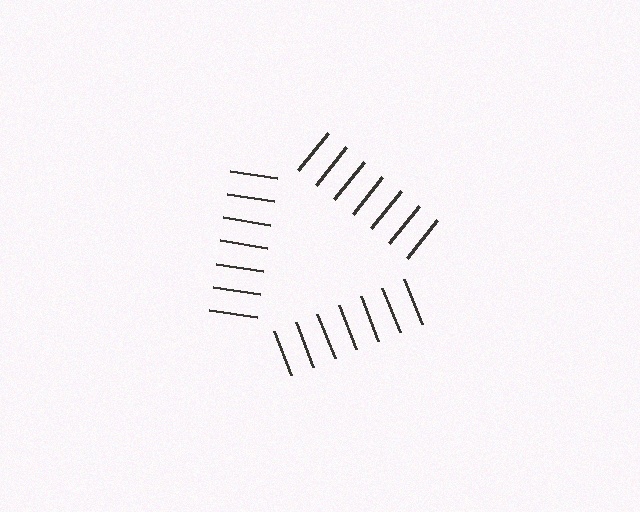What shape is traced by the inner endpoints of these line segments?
An illusory triangle — the line segments terminate on its edges but no continuous stroke is drawn.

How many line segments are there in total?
21 — 7 along each of the 3 edges.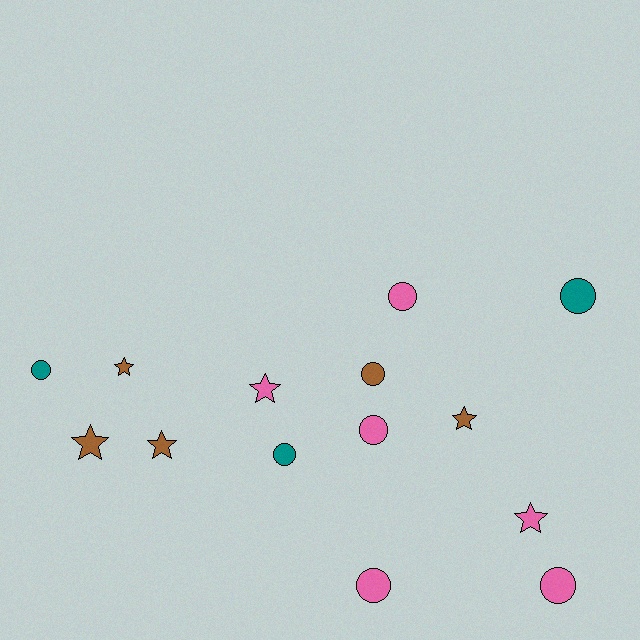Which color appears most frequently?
Pink, with 6 objects.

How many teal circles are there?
There are 3 teal circles.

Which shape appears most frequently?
Circle, with 8 objects.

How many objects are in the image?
There are 14 objects.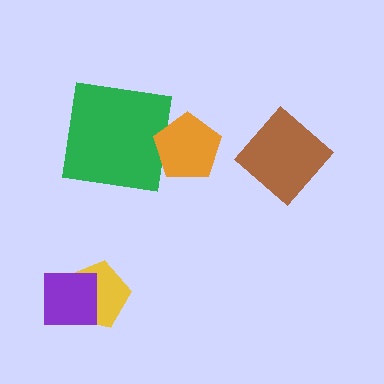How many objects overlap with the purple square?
1 object overlaps with the purple square.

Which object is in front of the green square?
The orange pentagon is in front of the green square.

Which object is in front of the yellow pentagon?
The purple square is in front of the yellow pentagon.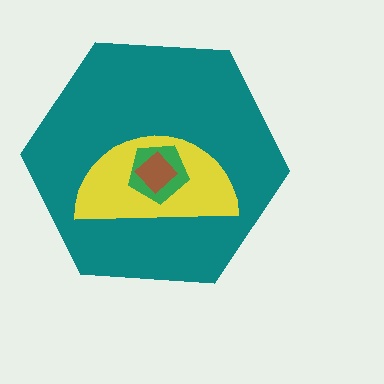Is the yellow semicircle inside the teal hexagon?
Yes.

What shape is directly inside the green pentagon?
The brown diamond.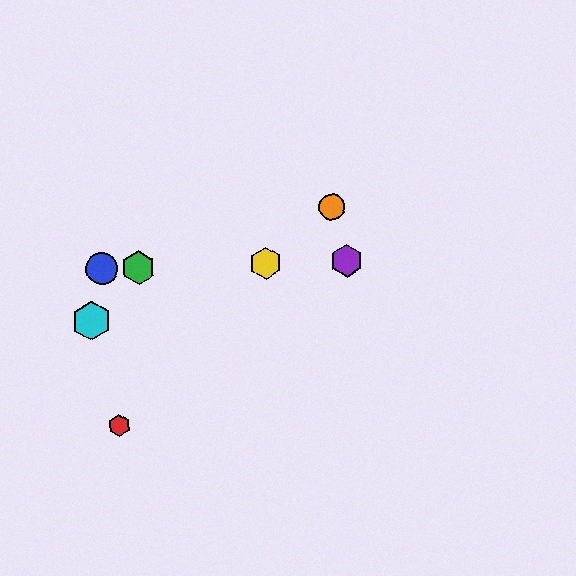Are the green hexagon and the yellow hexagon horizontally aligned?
Yes, both are at y≈268.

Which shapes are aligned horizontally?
The blue circle, the green hexagon, the yellow hexagon, the purple hexagon are aligned horizontally.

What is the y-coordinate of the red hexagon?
The red hexagon is at y≈425.